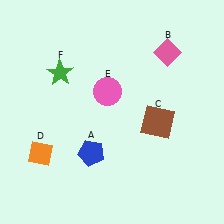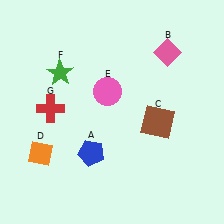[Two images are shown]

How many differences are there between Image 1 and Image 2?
There is 1 difference between the two images.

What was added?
A red cross (G) was added in Image 2.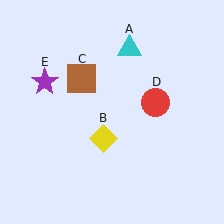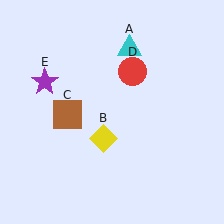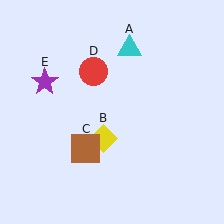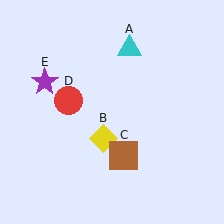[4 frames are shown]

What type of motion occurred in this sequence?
The brown square (object C), red circle (object D) rotated counterclockwise around the center of the scene.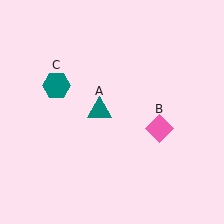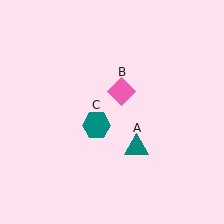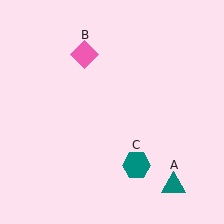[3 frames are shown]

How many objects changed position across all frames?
3 objects changed position: teal triangle (object A), pink diamond (object B), teal hexagon (object C).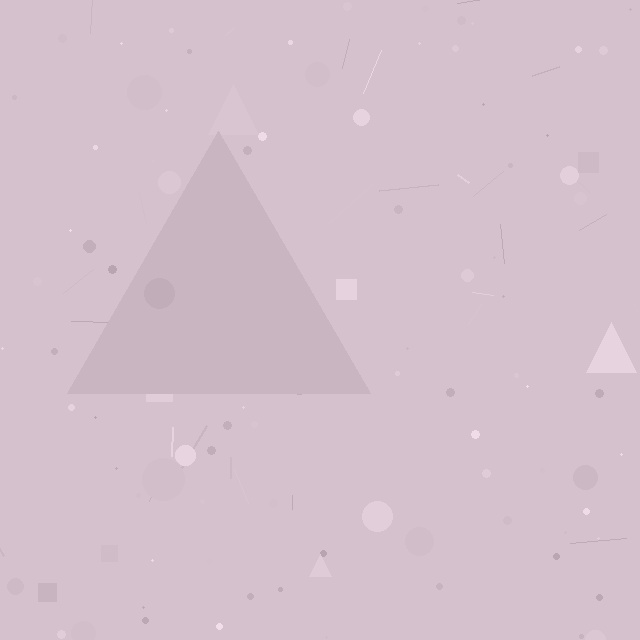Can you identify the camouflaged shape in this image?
The camouflaged shape is a triangle.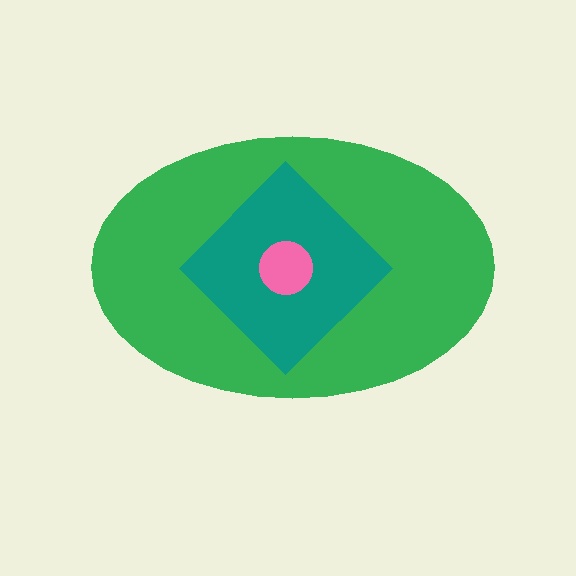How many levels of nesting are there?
3.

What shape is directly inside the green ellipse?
The teal diamond.